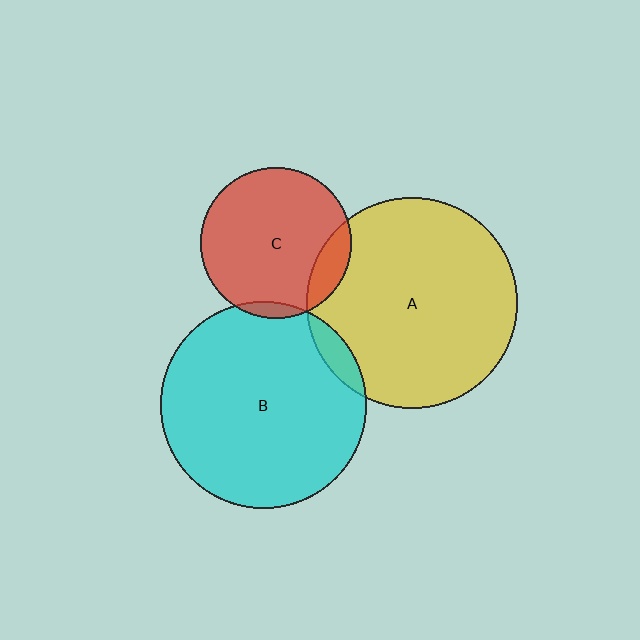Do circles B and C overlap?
Yes.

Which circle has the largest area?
Circle A (yellow).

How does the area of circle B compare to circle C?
Approximately 1.9 times.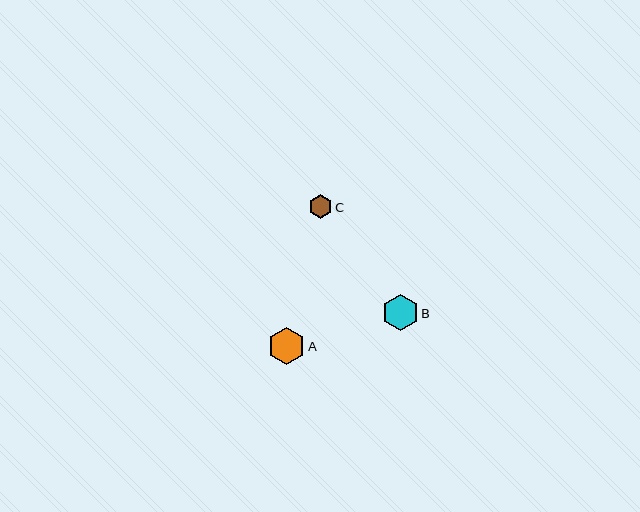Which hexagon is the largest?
Hexagon A is the largest with a size of approximately 37 pixels.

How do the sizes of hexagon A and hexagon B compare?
Hexagon A and hexagon B are approximately the same size.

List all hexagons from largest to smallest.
From largest to smallest: A, B, C.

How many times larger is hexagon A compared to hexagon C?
Hexagon A is approximately 1.6 times the size of hexagon C.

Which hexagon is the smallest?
Hexagon C is the smallest with a size of approximately 24 pixels.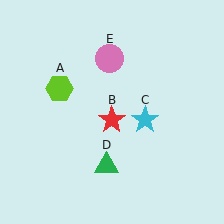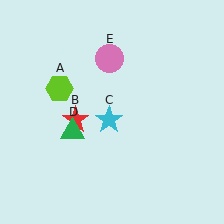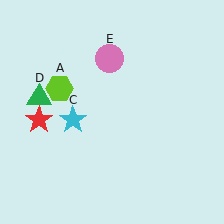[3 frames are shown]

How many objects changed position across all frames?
3 objects changed position: red star (object B), cyan star (object C), green triangle (object D).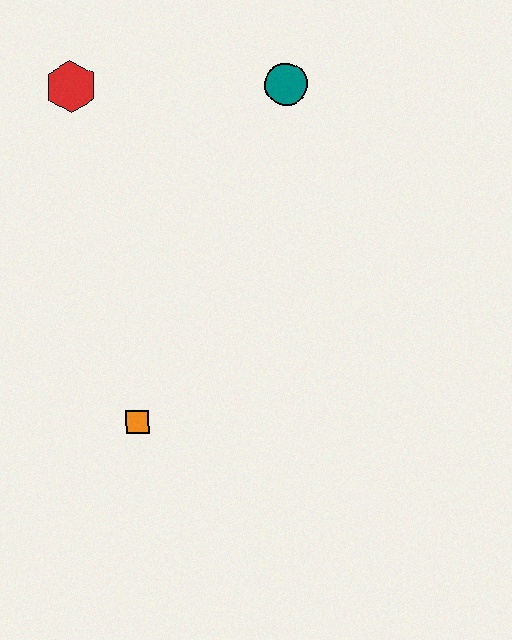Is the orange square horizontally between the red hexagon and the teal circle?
Yes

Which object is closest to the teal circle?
The red hexagon is closest to the teal circle.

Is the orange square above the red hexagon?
No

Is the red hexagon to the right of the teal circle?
No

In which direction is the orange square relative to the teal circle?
The orange square is below the teal circle.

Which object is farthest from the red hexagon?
The orange square is farthest from the red hexagon.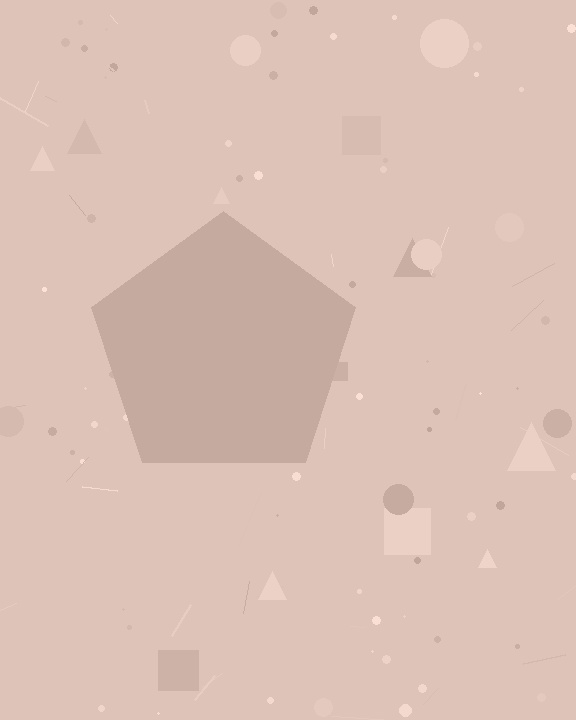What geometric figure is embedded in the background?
A pentagon is embedded in the background.